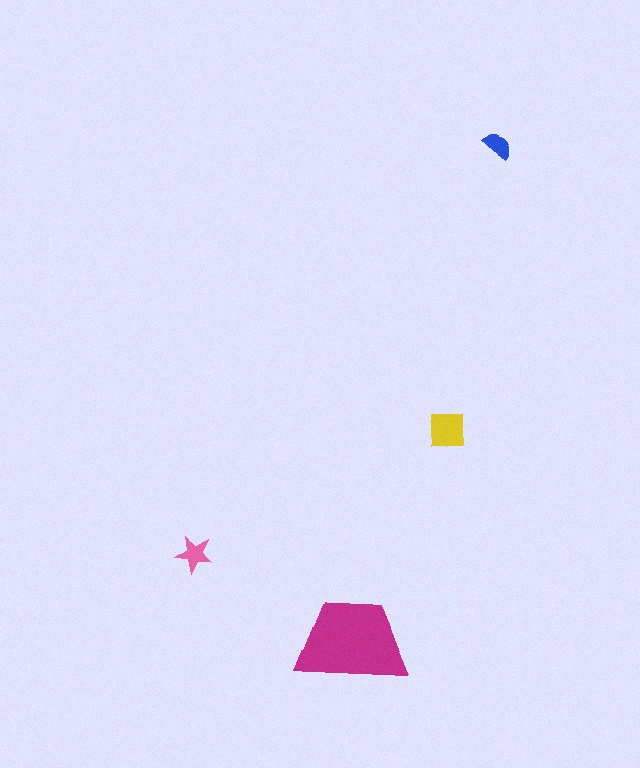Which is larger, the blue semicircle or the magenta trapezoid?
The magenta trapezoid.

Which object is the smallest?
The blue semicircle.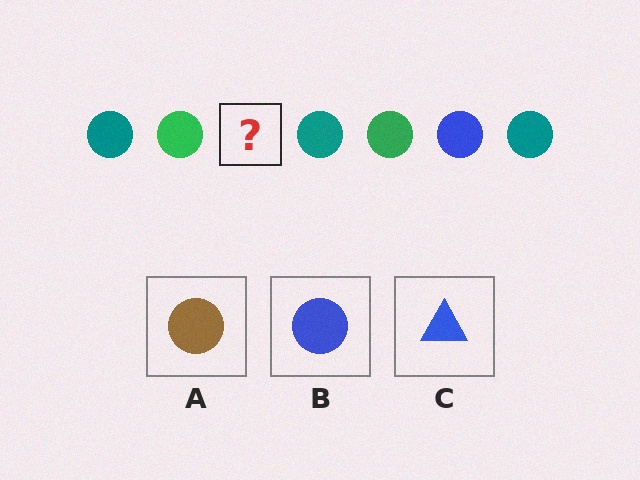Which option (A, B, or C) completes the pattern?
B.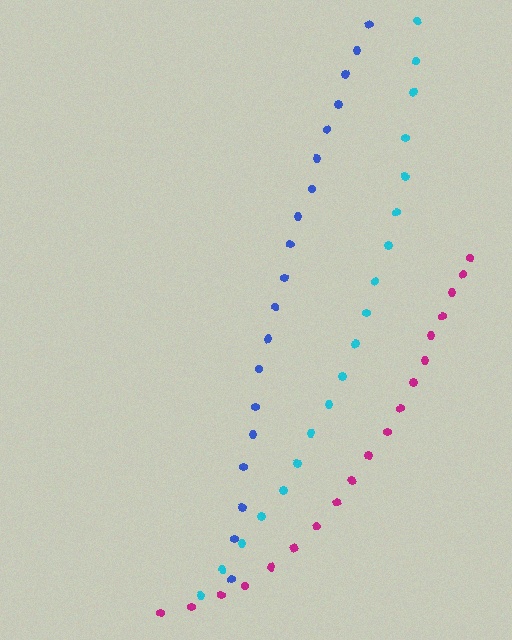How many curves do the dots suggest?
There are 3 distinct paths.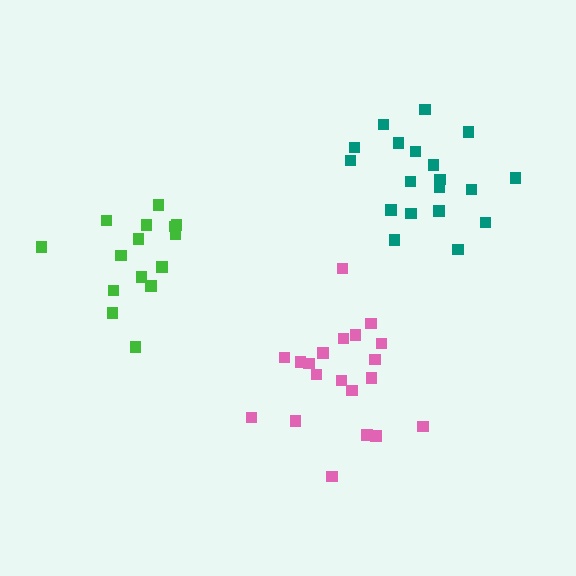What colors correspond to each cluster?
The clusters are colored: teal, pink, green.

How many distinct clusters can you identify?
There are 3 distinct clusters.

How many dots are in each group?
Group 1: 19 dots, Group 2: 20 dots, Group 3: 15 dots (54 total).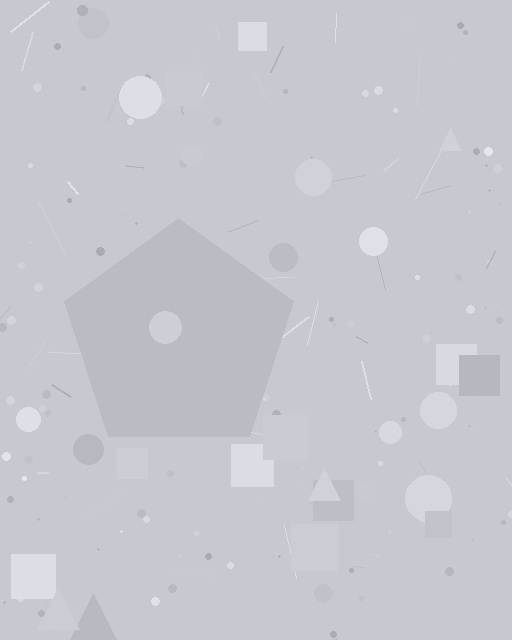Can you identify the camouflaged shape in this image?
The camouflaged shape is a pentagon.